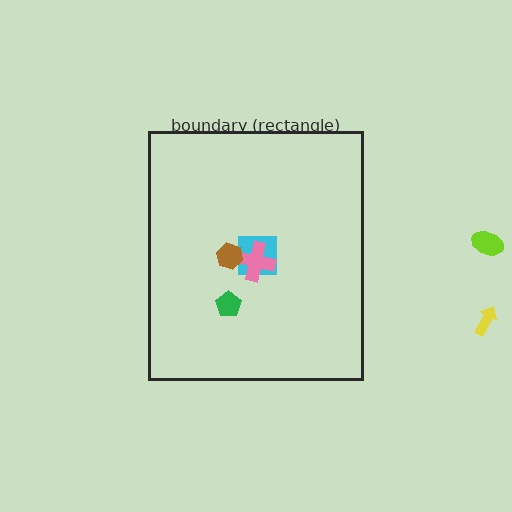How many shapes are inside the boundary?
4 inside, 2 outside.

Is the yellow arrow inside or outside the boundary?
Outside.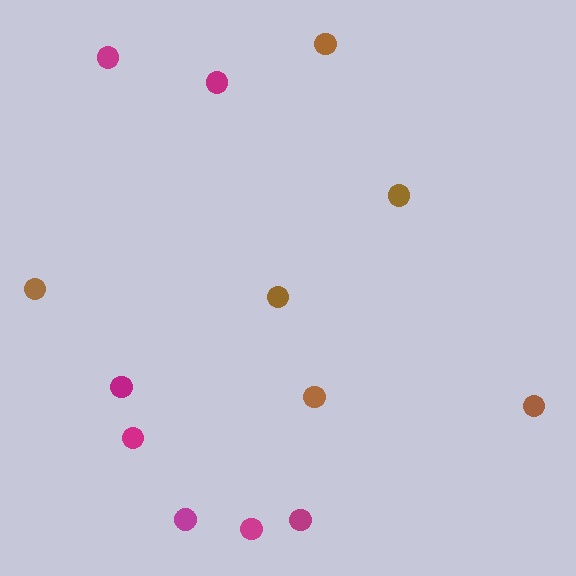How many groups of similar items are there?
There are 2 groups: one group of magenta circles (7) and one group of brown circles (6).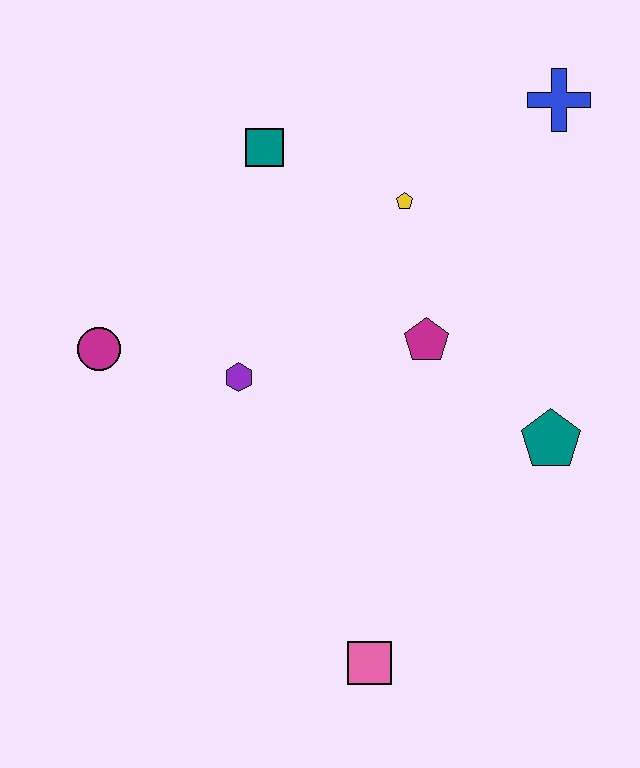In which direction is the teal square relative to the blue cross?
The teal square is to the left of the blue cross.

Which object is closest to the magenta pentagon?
The yellow pentagon is closest to the magenta pentagon.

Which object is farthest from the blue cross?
The pink square is farthest from the blue cross.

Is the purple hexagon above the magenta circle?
No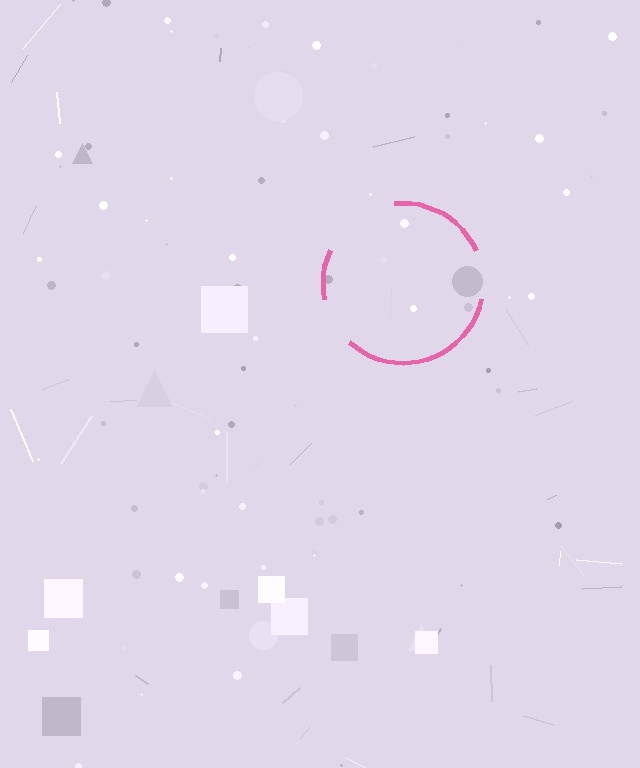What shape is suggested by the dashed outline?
The dashed outline suggests a circle.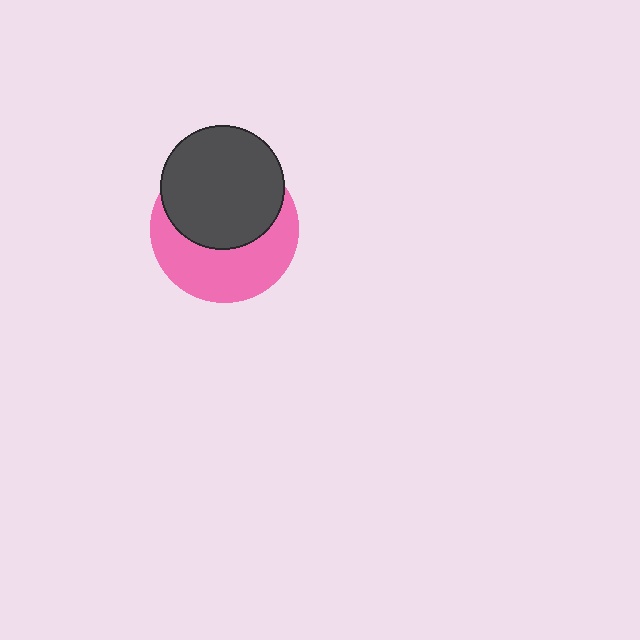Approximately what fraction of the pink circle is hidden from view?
Roughly 52% of the pink circle is hidden behind the dark gray circle.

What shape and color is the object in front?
The object in front is a dark gray circle.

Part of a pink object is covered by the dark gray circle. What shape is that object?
It is a circle.